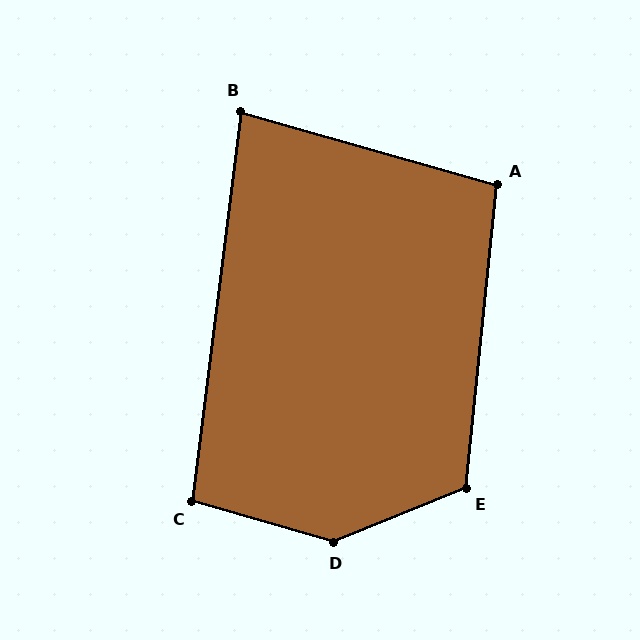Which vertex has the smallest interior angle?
B, at approximately 81 degrees.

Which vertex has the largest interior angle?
D, at approximately 142 degrees.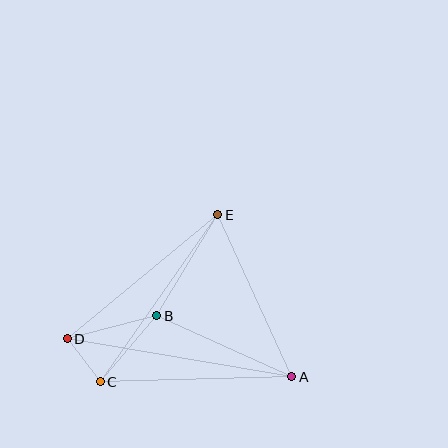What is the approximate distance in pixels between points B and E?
The distance between B and E is approximately 118 pixels.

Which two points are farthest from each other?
Points A and D are farthest from each other.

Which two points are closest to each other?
Points C and D are closest to each other.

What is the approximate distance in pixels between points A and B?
The distance between A and B is approximately 148 pixels.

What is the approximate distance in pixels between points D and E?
The distance between D and E is approximately 195 pixels.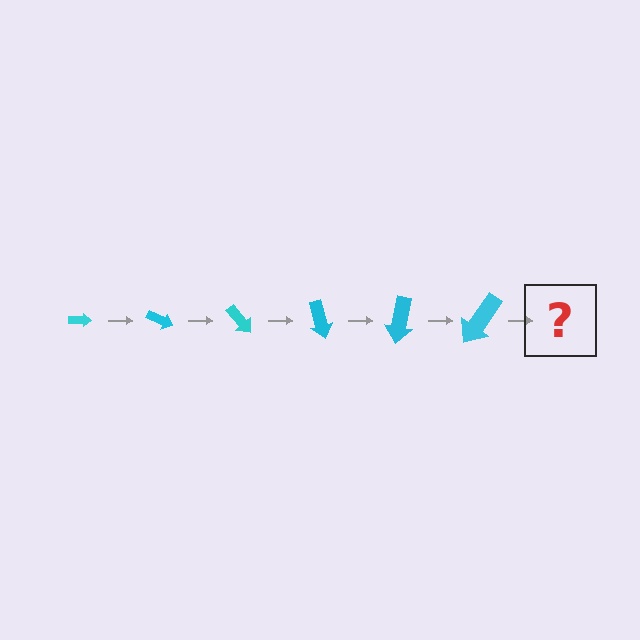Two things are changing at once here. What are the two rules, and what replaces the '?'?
The two rules are that the arrow grows larger each step and it rotates 25 degrees each step. The '?' should be an arrow, larger than the previous one and rotated 150 degrees from the start.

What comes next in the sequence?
The next element should be an arrow, larger than the previous one and rotated 150 degrees from the start.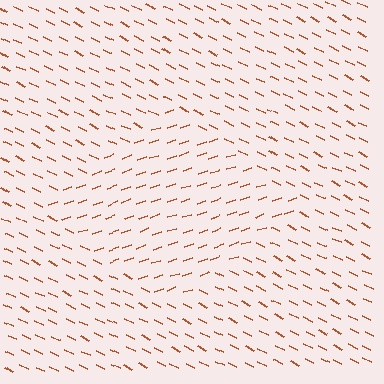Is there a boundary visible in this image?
Yes, there is a texture boundary formed by a change in line orientation.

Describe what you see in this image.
The image is filled with small brown line segments. A diamond region in the image has lines oriented differently from the surrounding lines, creating a visible texture boundary.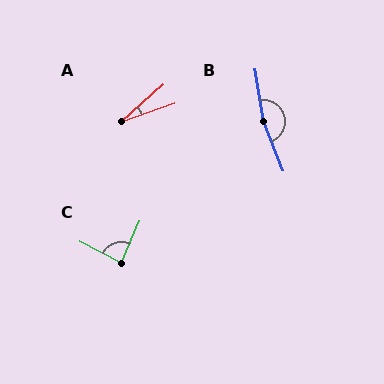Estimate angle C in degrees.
Approximately 86 degrees.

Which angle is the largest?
B, at approximately 168 degrees.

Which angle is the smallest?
A, at approximately 22 degrees.